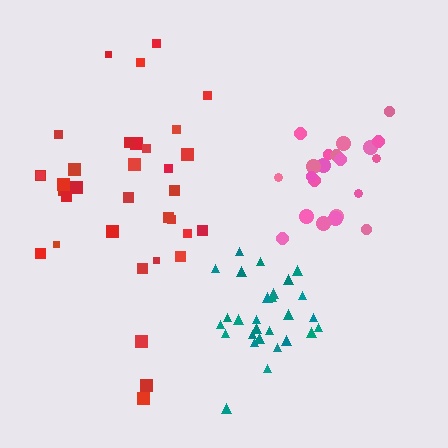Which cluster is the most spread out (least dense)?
Red.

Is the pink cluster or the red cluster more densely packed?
Pink.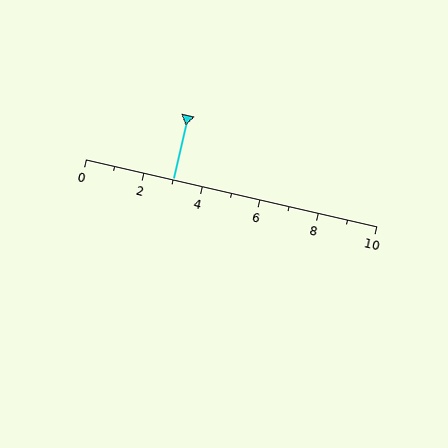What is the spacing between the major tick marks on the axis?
The major ticks are spaced 2 apart.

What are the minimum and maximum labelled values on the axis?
The axis runs from 0 to 10.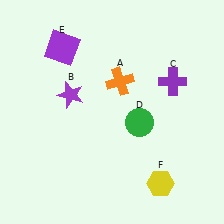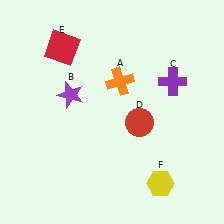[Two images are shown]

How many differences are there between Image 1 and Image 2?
There are 2 differences between the two images.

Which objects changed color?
D changed from green to red. E changed from purple to red.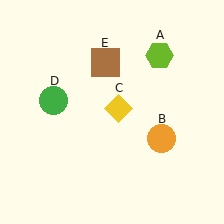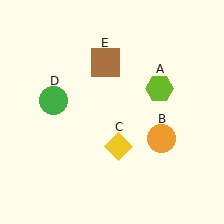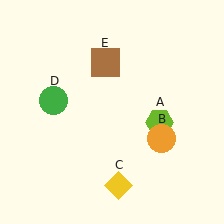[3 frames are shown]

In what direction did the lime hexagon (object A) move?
The lime hexagon (object A) moved down.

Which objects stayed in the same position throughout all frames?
Orange circle (object B) and green circle (object D) and brown square (object E) remained stationary.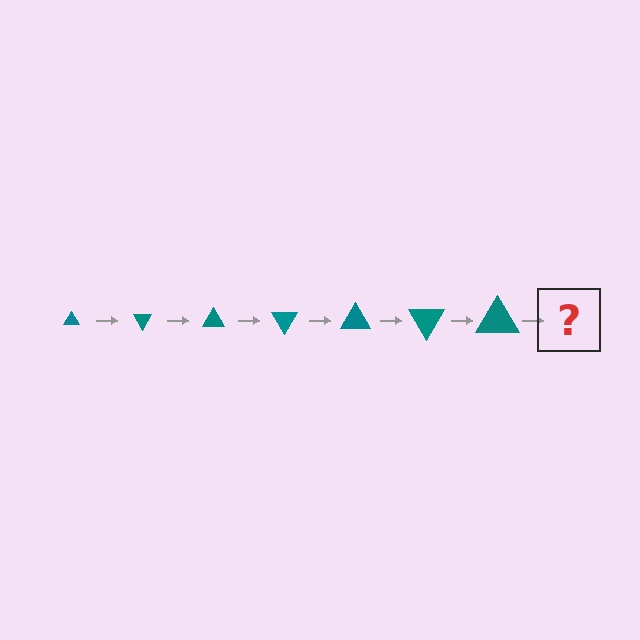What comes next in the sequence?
The next element should be a triangle, larger than the previous one and rotated 420 degrees from the start.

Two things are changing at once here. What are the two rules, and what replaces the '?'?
The two rules are that the triangle grows larger each step and it rotates 60 degrees each step. The '?' should be a triangle, larger than the previous one and rotated 420 degrees from the start.